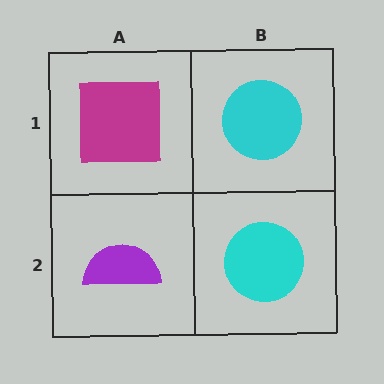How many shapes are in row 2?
2 shapes.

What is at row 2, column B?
A cyan circle.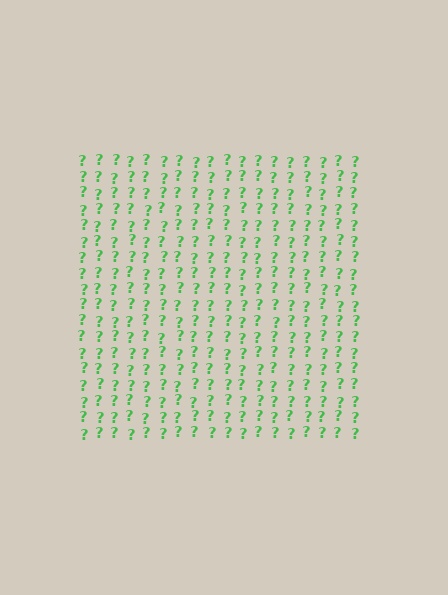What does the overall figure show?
The overall figure shows a square.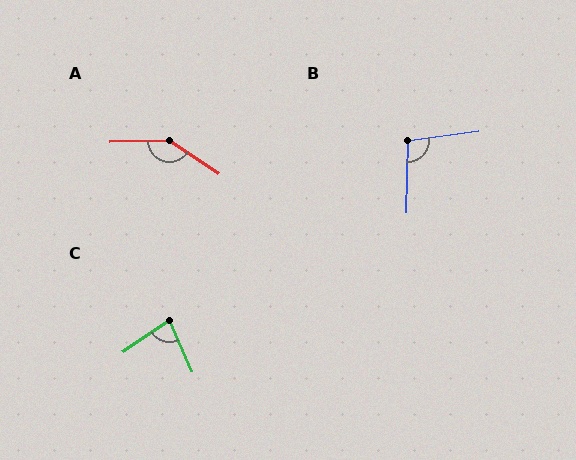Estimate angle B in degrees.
Approximately 99 degrees.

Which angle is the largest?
A, at approximately 145 degrees.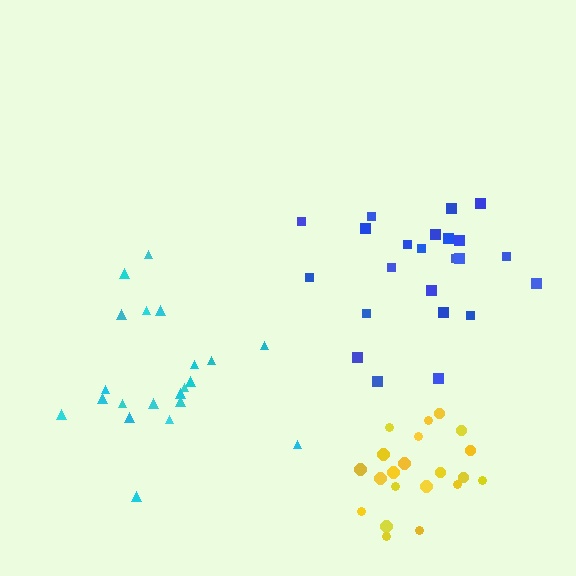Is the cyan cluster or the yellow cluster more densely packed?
Yellow.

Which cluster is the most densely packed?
Yellow.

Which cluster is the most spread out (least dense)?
Cyan.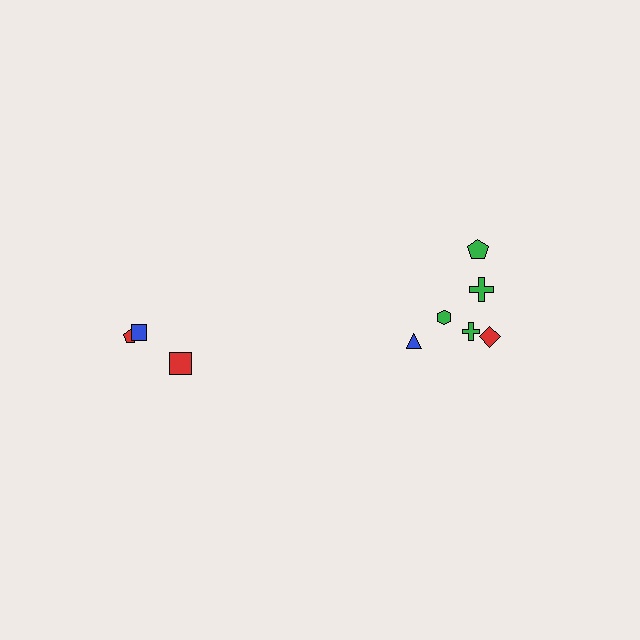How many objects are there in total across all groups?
There are 9 objects.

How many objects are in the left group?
There are 3 objects.